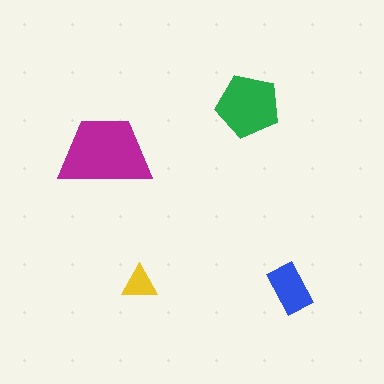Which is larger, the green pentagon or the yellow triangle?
The green pentagon.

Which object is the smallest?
The yellow triangle.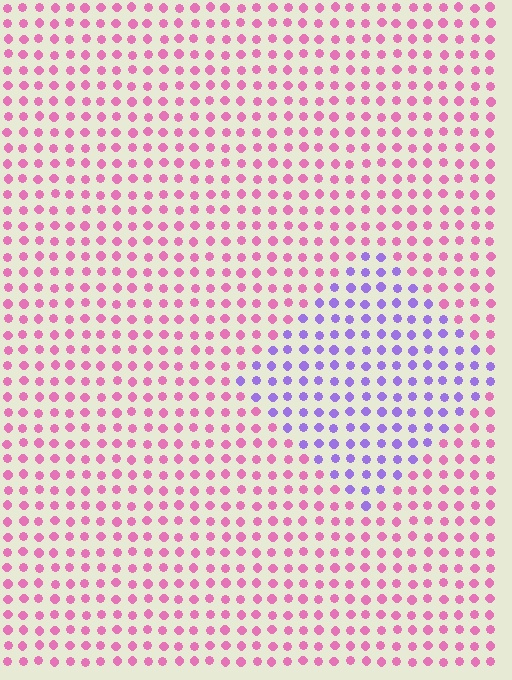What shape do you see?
I see a diamond.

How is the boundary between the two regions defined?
The boundary is defined purely by a slight shift in hue (about 62 degrees). Spacing, size, and orientation are identical on both sides.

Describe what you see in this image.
The image is filled with small pink elements in a uniform arrangement. A diamond-shaped region is visible where the elements are tinted to a slightly different hue, forming a subtle color boundary.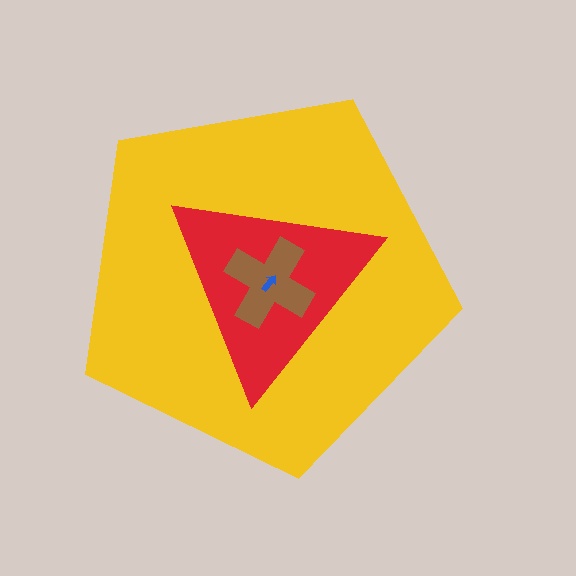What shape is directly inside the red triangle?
The brown cross.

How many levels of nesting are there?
4.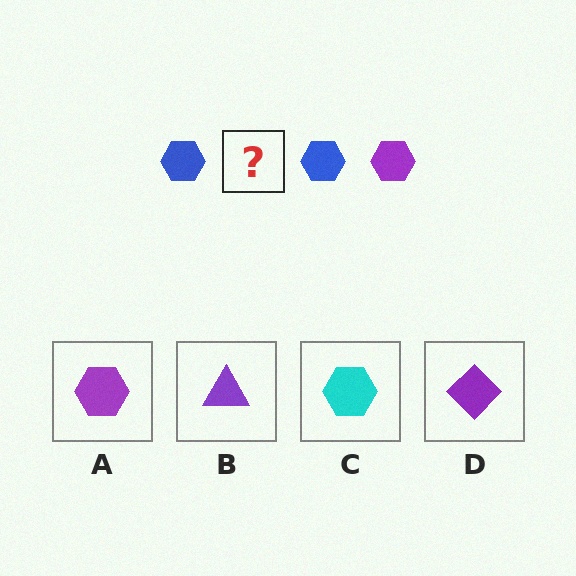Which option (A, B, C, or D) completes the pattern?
A.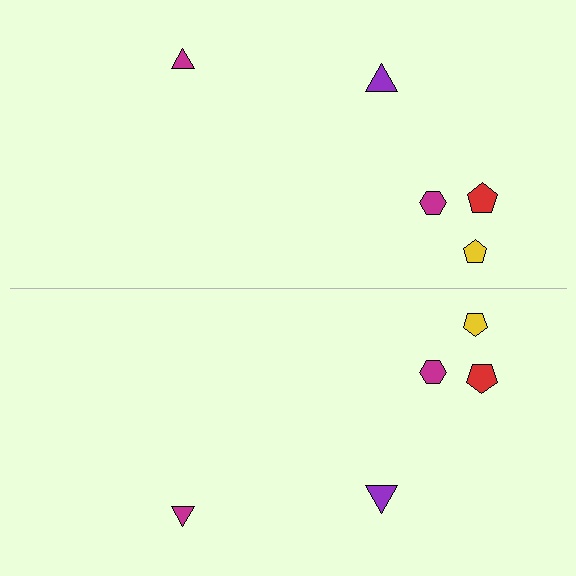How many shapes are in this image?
There are 10 shapes in this image.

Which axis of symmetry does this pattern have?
The pattern has a horizontal axis of symmetry running through the center of the image.